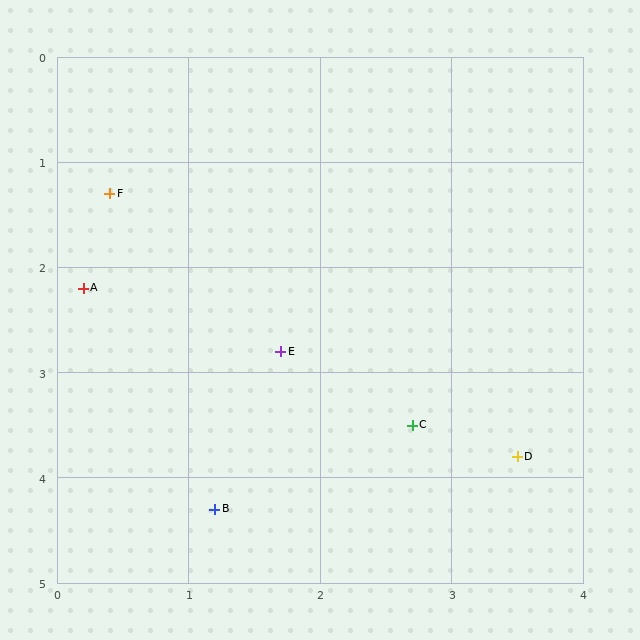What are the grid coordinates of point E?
Point E is at approximately (1.7, 2.8).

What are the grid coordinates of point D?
Point D is at approximately (3.5, 3.8).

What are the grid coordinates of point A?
Point A is at approximately (0.2, 2.2).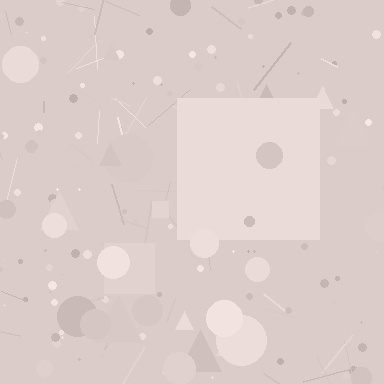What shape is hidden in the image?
A square is hidden in the image.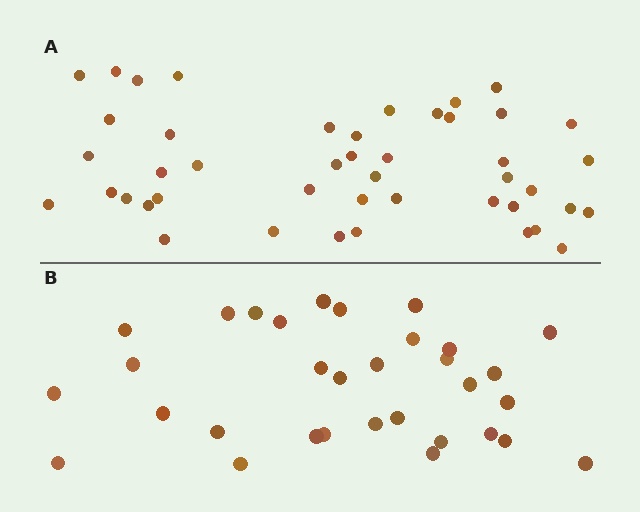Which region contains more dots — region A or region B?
Region A (the top region) has more dots.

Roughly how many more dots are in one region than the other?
Region A has approximately 15 more dots than region B.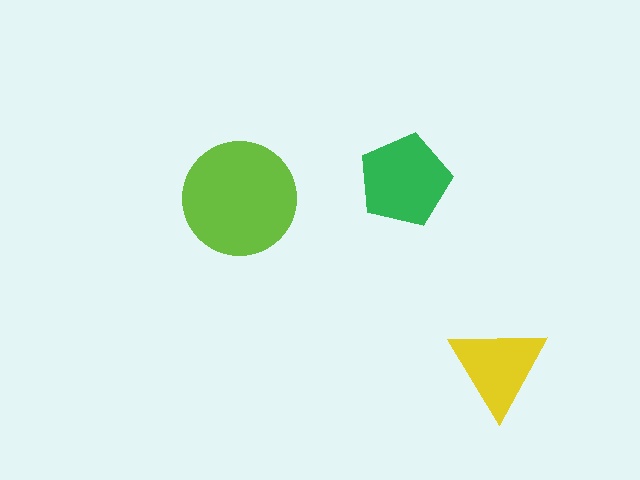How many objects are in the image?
There are 3 objects in the image.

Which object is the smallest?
The yellow triangle.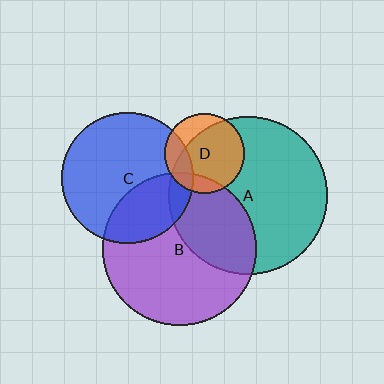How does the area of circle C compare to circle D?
Approximately 2.8 times.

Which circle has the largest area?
Circle A (teal).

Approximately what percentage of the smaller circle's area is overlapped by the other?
Approximately 35%.